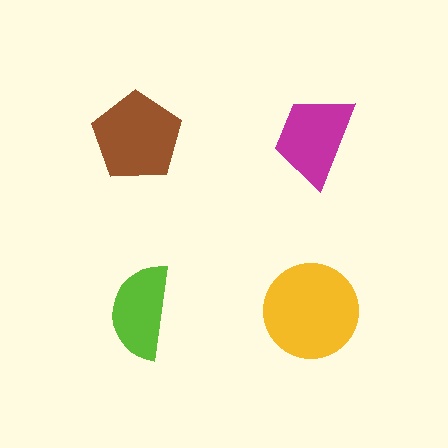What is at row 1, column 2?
A magenta trapezoid.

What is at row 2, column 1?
A lime semicircle.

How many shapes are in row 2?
2 shapes.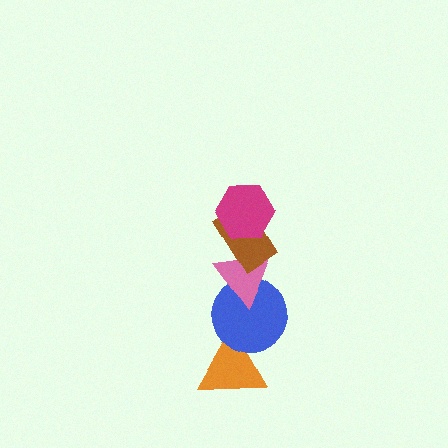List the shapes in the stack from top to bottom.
From top to bottom: the magenta hexagon, the brown rectangle, the pink triangle, the blue circle, the orange triangle.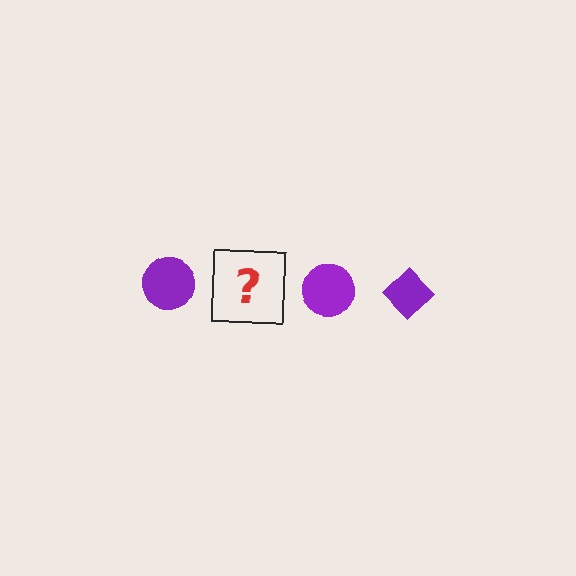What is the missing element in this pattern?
The missing element is a purple diamond.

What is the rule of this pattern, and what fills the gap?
The rule is that the pattern cycles through circle, diamond shapes in purple. The gap should be filled with a purple diamond.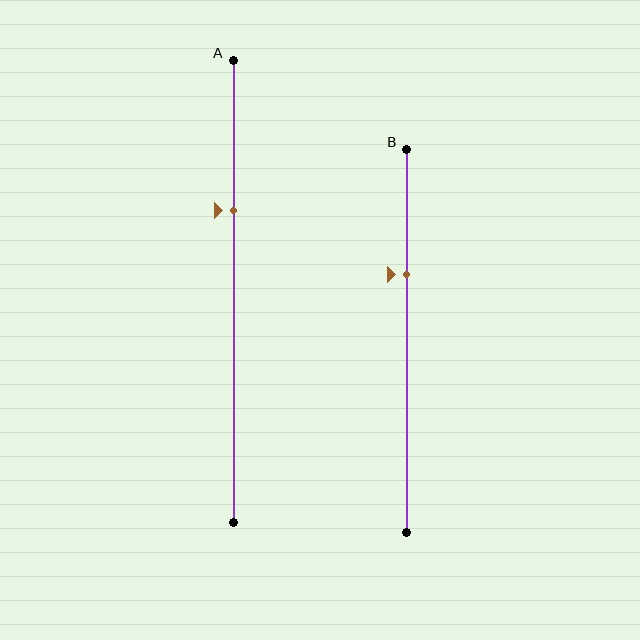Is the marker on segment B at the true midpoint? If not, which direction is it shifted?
No, the marker on segment B is shifted upward by about 17% of the segment length.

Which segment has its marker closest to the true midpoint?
Segment B has its marker closest to the true midpoint.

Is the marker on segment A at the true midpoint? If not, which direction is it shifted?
No, the marker on segment A is shifted upward by about 18% of the segment length.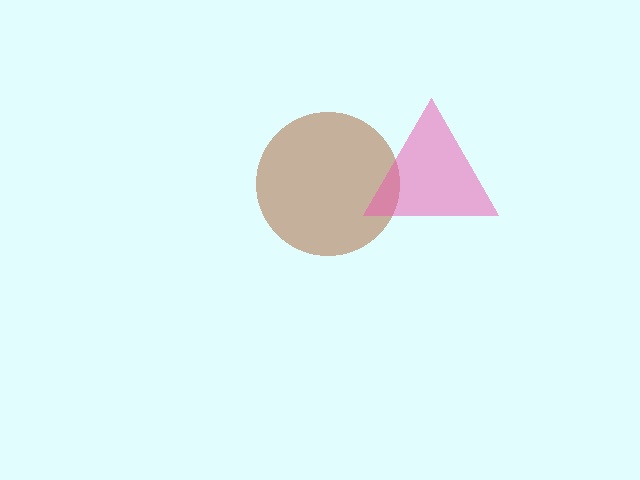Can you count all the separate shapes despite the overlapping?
Yes, there are 2 separate shapes.